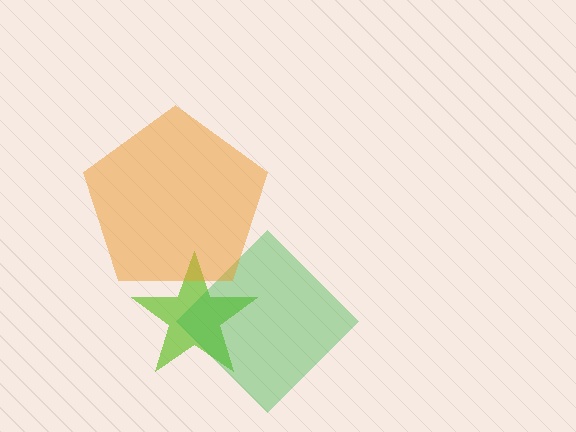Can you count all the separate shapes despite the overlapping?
Yes, there are 3 separate shapes.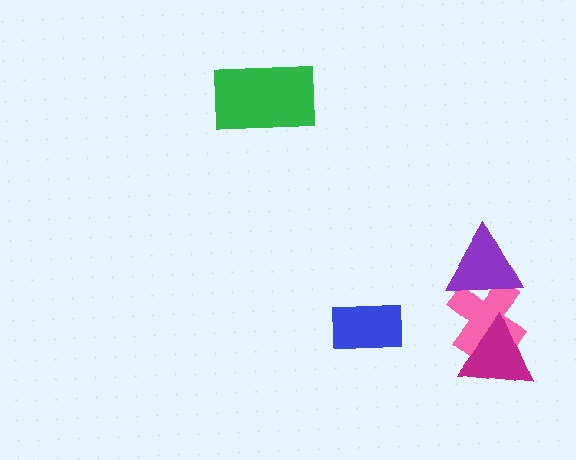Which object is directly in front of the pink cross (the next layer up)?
The magenta triangle is directly in front of the pink cross.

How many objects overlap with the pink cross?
2 objects overlap with the pink cross.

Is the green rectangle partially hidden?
No, no other shape covers it.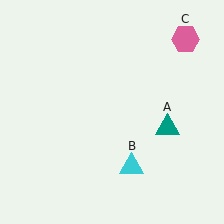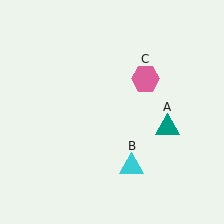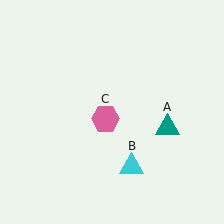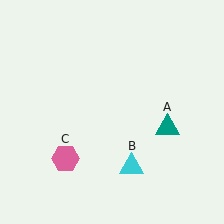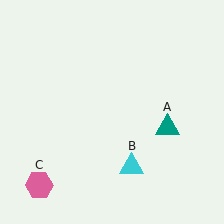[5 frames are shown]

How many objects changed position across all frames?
1 object changed position: pink hexagon (object C).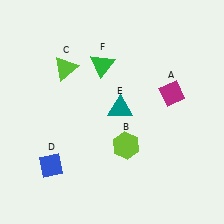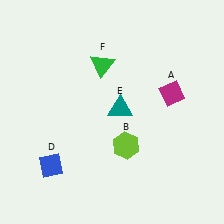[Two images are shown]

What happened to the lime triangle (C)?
The lime triangle (C) was removed in Image 2. It was in the top-left area of Image 1.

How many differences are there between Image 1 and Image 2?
There is 1 difference between the two images.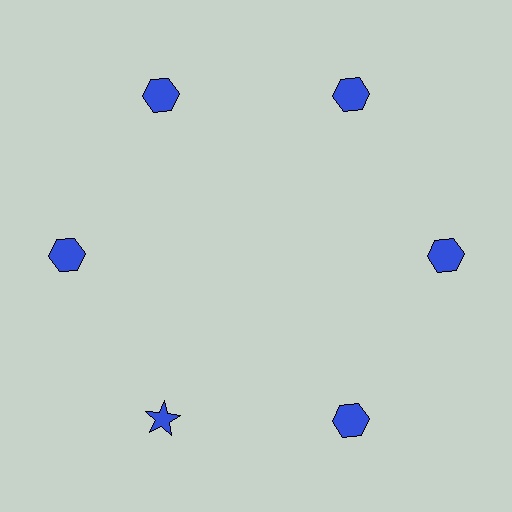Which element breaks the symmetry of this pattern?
The blue star at roughly the 7 o'clock position breaks the symmetry. All other shapes are blue hexagons.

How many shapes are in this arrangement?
There are 6 shapes arranged in a ring pattern.